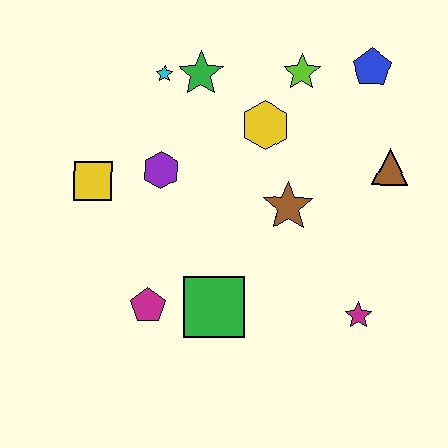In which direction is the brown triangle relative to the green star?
The brown triangle is to the right of the green star.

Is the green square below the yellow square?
Yes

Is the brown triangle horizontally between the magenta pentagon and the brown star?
No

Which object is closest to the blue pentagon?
The lime star is closest to the blue pentagon.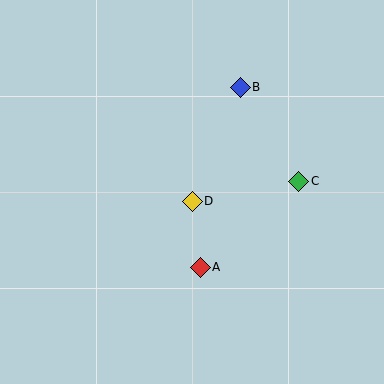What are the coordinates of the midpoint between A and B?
The midpoint between A and B is at (220, 177).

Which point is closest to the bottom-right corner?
Point A is closest to the bottom-right corner.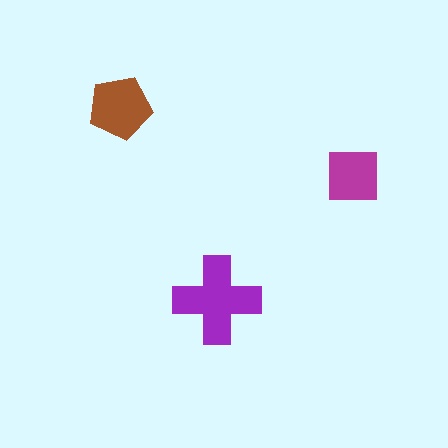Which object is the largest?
The purple cross.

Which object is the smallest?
The magenta square.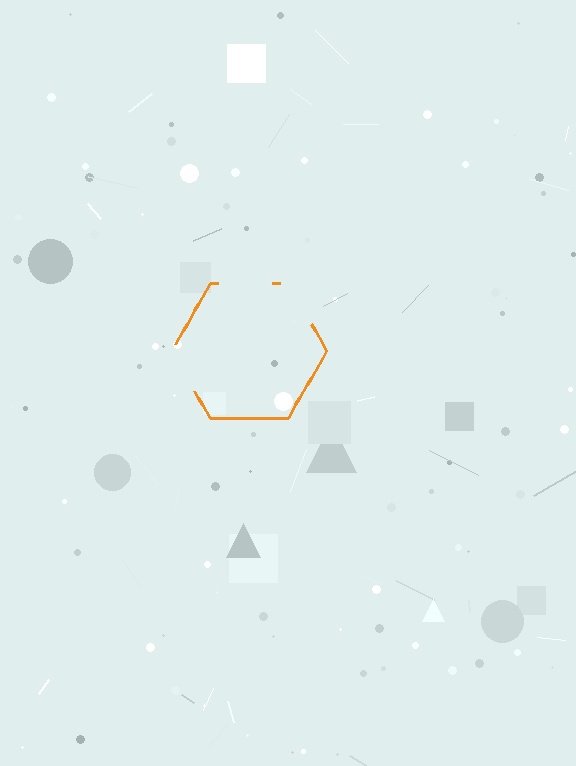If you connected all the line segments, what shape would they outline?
They would outline a hexagon.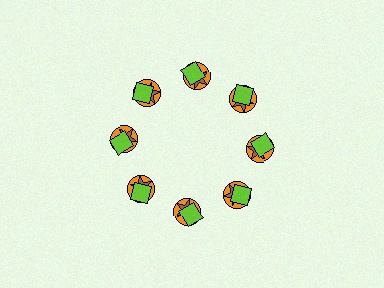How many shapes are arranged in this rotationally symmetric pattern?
There are 24 shapes, arranged in 8 groups of 3.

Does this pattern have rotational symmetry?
Yes, this pattern has 8-fold rotational symmetry. It looks the same after rotating 45 degrees around the center.